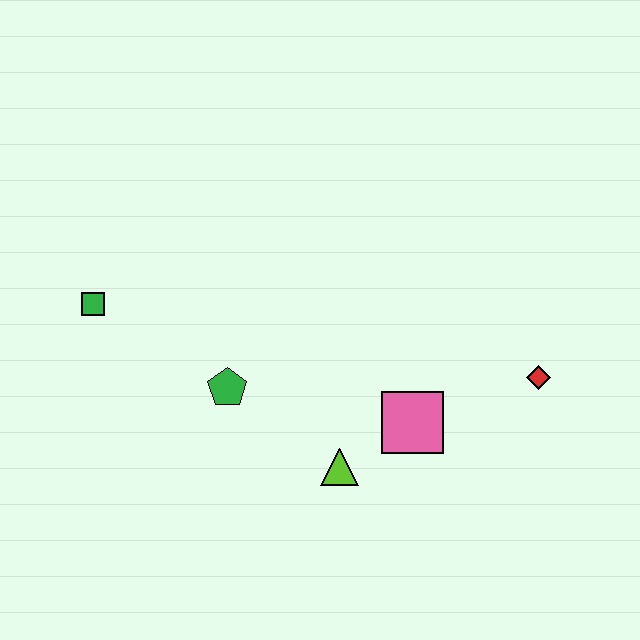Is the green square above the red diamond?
Yes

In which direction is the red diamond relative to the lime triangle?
The red diamond is to the right of the lime triangle.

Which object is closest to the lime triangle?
The pink square is closest to the lime triangle.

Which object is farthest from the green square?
The red diamond is farthest from the green square.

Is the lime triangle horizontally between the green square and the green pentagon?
No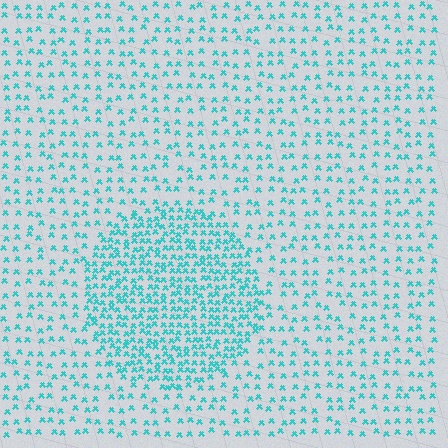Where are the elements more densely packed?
The elements are more densely packed inside the circle boundary.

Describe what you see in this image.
The image contains small cyan elements arranged at two different densities. A circle-shaped region is visible where the elements are more densely packed than the surrounding area.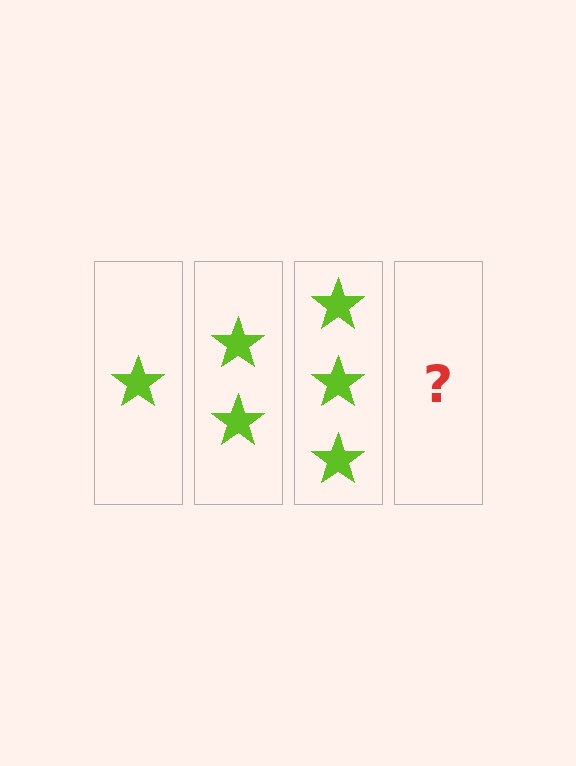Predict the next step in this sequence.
The next step is 4 stars.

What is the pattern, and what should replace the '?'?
The pattern is that each step adds one more star. The '?' should be 4 stars.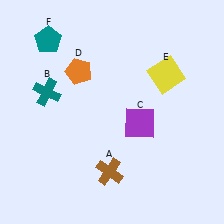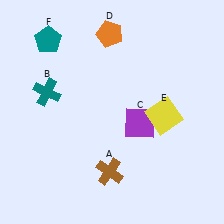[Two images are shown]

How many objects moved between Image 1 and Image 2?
2 objects moved between the two images.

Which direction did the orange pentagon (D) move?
The orange pentagon (D) moved up.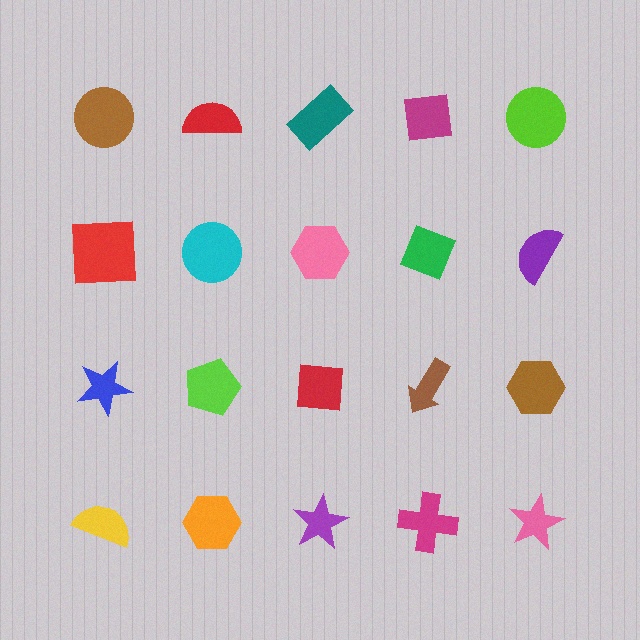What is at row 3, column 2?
A lime pentagon.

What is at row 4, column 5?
A pink star.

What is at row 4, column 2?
An orange hexagon.